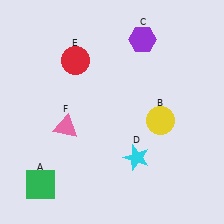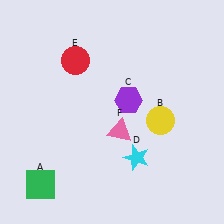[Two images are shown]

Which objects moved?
The objects that moved are: the purple hexagon (C), the pink triangle (F).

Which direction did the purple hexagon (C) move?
The purple hexagon (C) moved down.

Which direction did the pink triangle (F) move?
The pink triangle (F) moved right.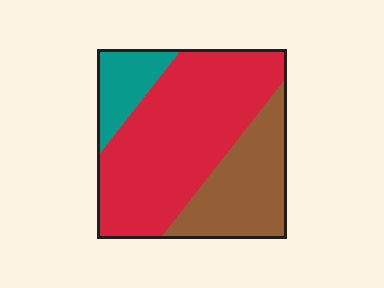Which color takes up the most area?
Red, at roughly 60%.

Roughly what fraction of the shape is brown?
Brown takes up between a quarter and a half of the shape.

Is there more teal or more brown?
Brown.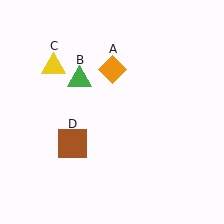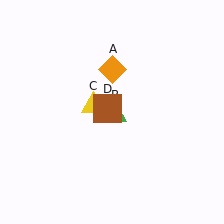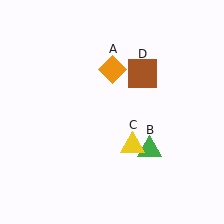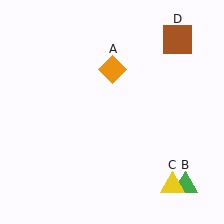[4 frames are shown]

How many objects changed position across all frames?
3 objects changed position: green triangle (object B), yellow triangle (object C), brown square (object D).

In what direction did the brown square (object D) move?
The brown square (object D) moved up and to the right.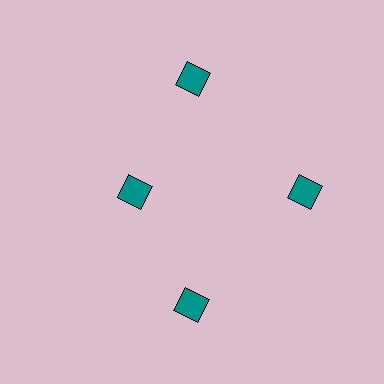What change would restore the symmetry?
The symmetry would be restored by moving it outward, back onto the ring so that all 4 diamonds sit at equal angles and equal distance from the center.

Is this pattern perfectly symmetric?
No. The 4 teal diamonds are arranged in a ring, but one element near the 9 o'clock position is pulled inward toward the center, breaking the 4-fold rotational symmetry.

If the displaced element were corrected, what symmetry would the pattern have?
It would have 4-fold rotational symmetry — the pattern would map onto itself every 90 degrees.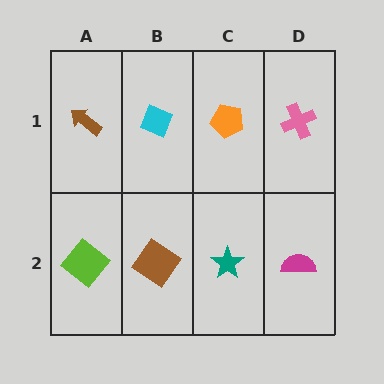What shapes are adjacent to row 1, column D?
A magenta semicircle (row 2, column D), an orange pentagon (row 1, column C).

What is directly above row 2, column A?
A brown arrow.